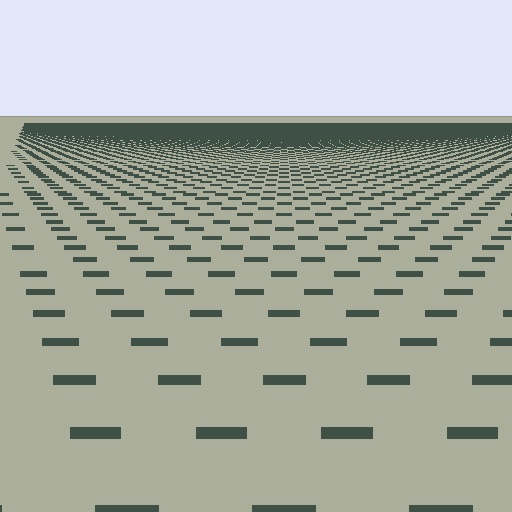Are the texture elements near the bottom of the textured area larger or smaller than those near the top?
Larger. Near the bottom, elements are closer to the viewer and appear at a bigger on-screen size.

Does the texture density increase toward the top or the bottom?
Density increases toward the top.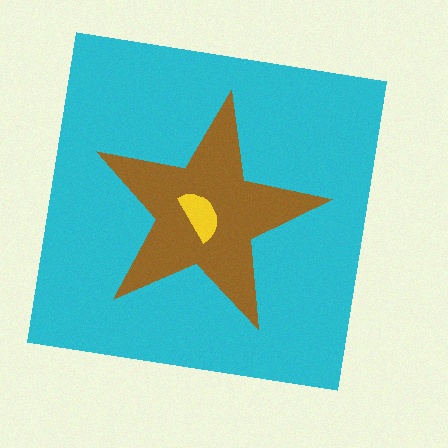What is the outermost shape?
The cyan square.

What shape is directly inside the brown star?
The yellow semicircle.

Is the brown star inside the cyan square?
Yes.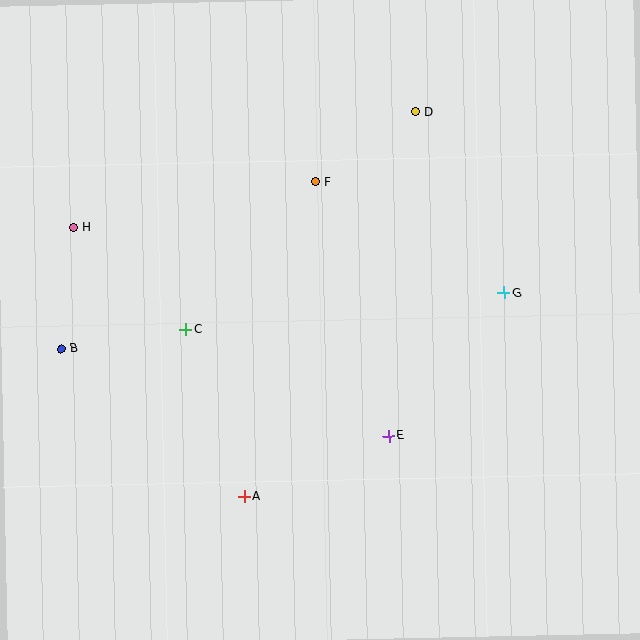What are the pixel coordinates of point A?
Point A is at (244, 496).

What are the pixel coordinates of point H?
Point H is at (74, 227).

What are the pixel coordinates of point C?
Point C is at (186, 329).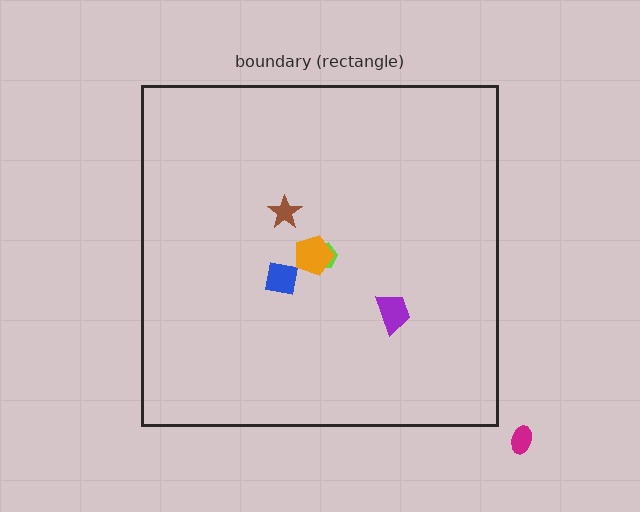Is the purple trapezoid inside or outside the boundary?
Inside.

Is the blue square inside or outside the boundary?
Inside.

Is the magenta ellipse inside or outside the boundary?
Outside.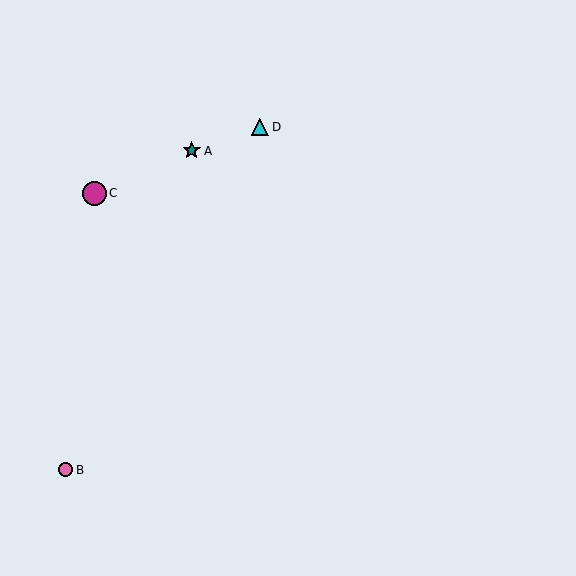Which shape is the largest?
The magenta circle (labeled C) is the largest.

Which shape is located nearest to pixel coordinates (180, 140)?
The teal star (labeled A) at (192, 151) is nearest to that location.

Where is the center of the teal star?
The center of the teal star is at (192, 151).